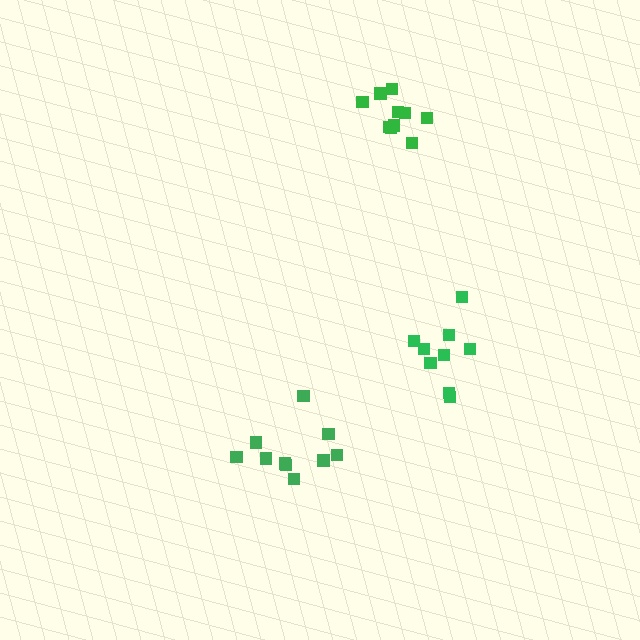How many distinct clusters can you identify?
There are 3 distinct clusters.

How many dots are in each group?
Group 1: 10 dots, Group 2: 9 dots, Group 3: 10 dots (29 total).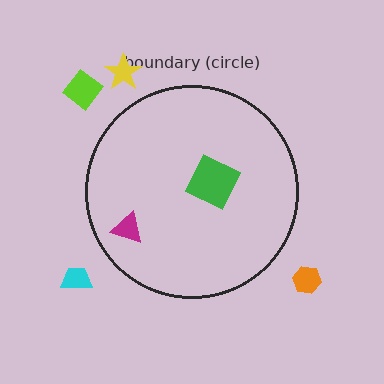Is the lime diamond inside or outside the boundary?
Outside.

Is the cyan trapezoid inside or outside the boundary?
Outside.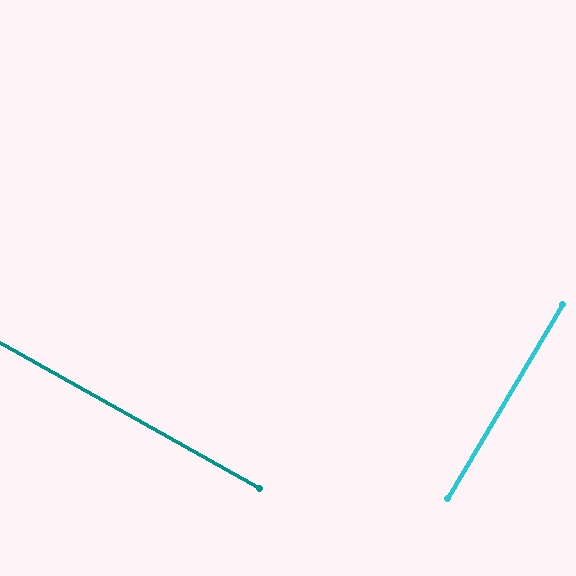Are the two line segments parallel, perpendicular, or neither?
Perpendicular — they meet at approximately 88°.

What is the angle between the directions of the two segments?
Approximately 88 degrees.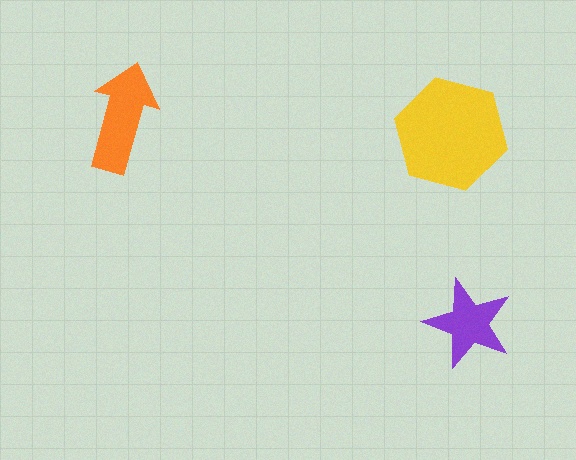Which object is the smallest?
The purple star.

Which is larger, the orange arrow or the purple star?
The orange arrow.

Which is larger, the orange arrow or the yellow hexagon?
The yellow hexagon.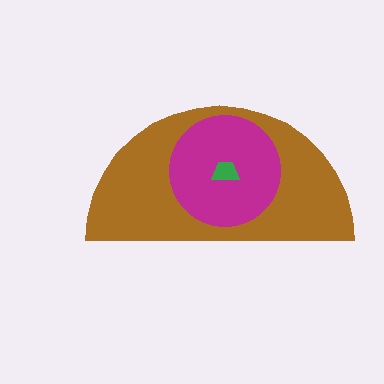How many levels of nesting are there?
3.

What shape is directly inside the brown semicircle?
The magenta circle.